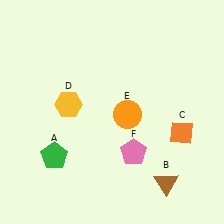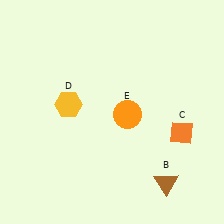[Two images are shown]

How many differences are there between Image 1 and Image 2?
There are 2 differences between the two images.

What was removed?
The pink pentagon (F), the green pentagon (A) were removed in Image 2.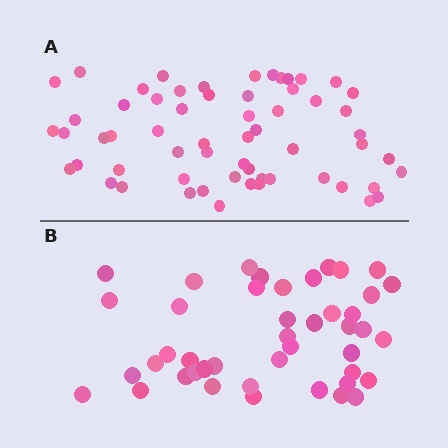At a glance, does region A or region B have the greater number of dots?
Region A (the top region) has more dots.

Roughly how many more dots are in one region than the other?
Region A has approximately 15 more dots than region B.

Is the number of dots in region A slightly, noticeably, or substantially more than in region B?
Region A has noticeably more, but not dramatically so. The ratio is roughly 1.4 to 1.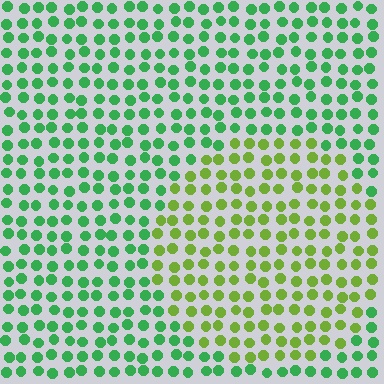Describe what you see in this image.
The image is filled with small green elements in a uniform arrangement. A circle-shaped region is visible where the elements are tinted to a slightly different hue, forming a subtle color boundary.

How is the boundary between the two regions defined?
The boundary is defined purely by a slight shift in hue (about 45 degrees). Spacing, size, and orientation are identical on both sides.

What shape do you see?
I see a circle.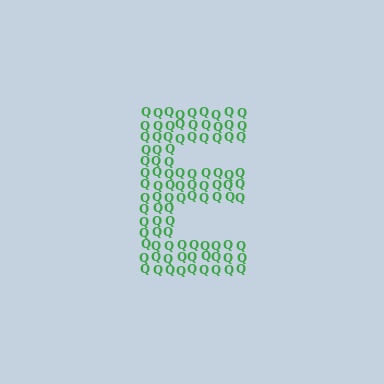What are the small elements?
The small elements are letter Q's.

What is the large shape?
The large shape is the letter E.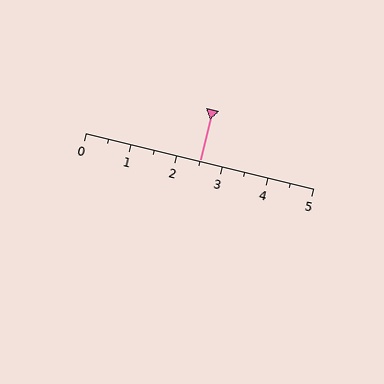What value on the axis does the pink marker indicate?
The marker indicates approximately 2.5.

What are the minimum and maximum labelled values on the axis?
The axis runs from 0 to 5.